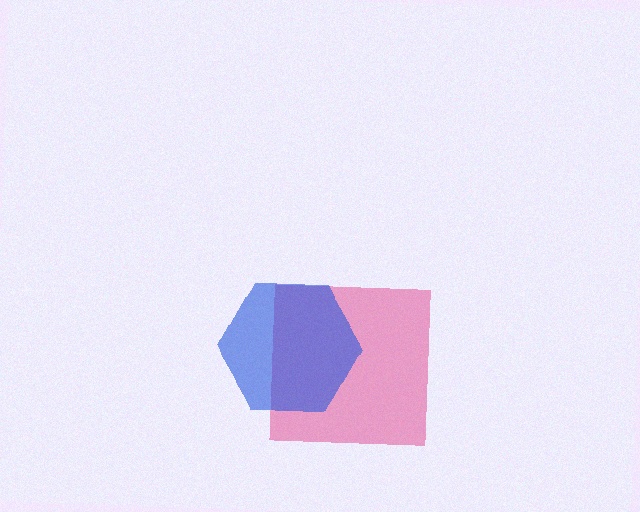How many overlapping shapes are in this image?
There are 2 overlapping shapes in the image.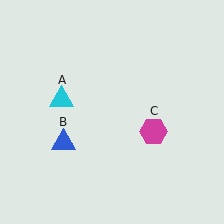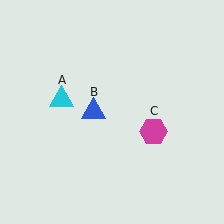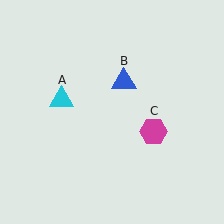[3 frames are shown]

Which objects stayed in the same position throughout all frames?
Cyan triangle (object A) and magenta hexagon (object C) remained stationary.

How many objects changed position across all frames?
1 object changed position: blue triangle (object B).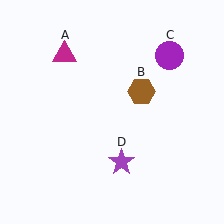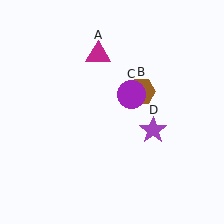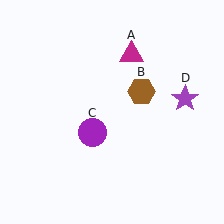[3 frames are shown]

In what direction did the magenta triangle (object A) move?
The magenta triangle (object A) moved right.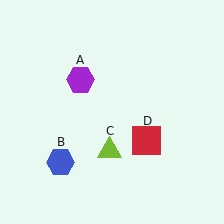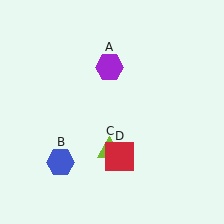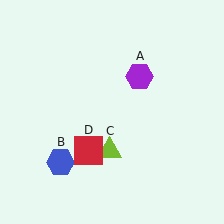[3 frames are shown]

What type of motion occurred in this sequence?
The purple hexagon (object A), red square (object D) rotated clockwise around the center of the scene.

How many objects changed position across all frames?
2 objects changed position: purple hexagon (object A), red square (object D).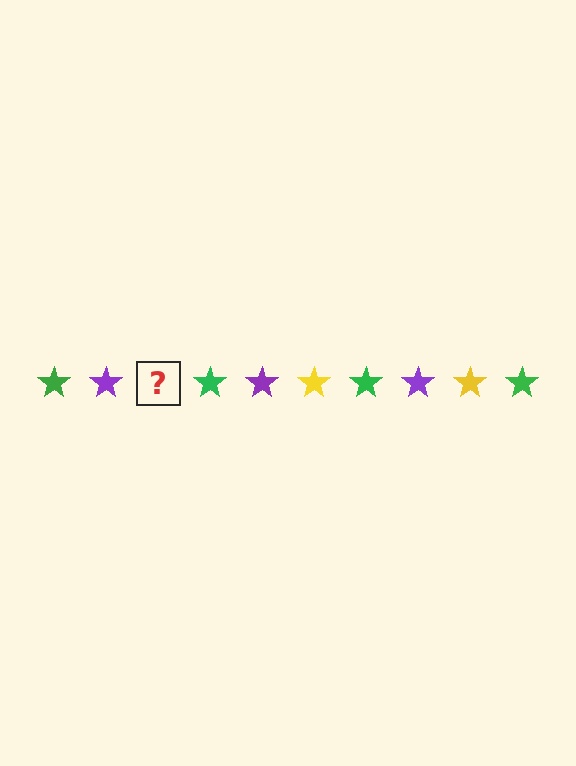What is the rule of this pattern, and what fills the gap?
The rule is that the pattern cycles through green, purple, yellow stars. The gap should be filled with a yellow star.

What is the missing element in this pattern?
The missing element is a yellow star.